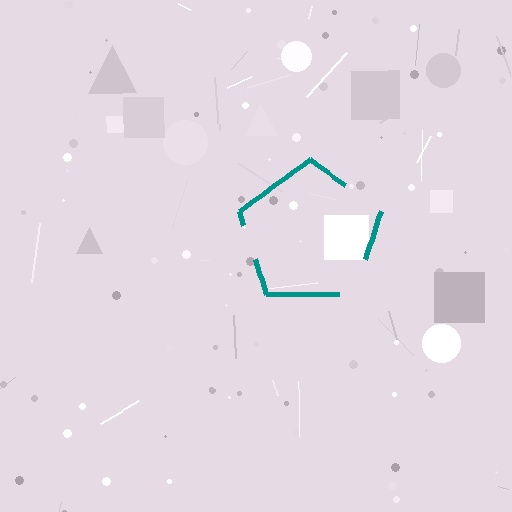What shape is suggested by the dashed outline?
The dashed outline suggests a pentagon.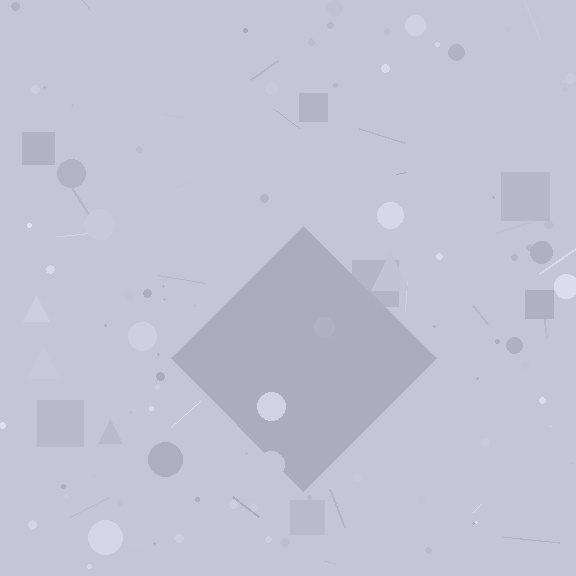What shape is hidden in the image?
A diamond is hidden in the image.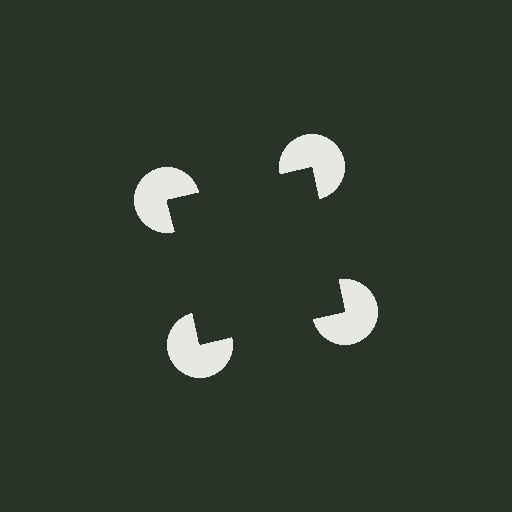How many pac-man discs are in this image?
There are 4 — one at each vertex of the illusory square.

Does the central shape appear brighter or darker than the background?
It typically appears slightly darker than the background, even though no actual brightness change is drawn.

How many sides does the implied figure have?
4 sides.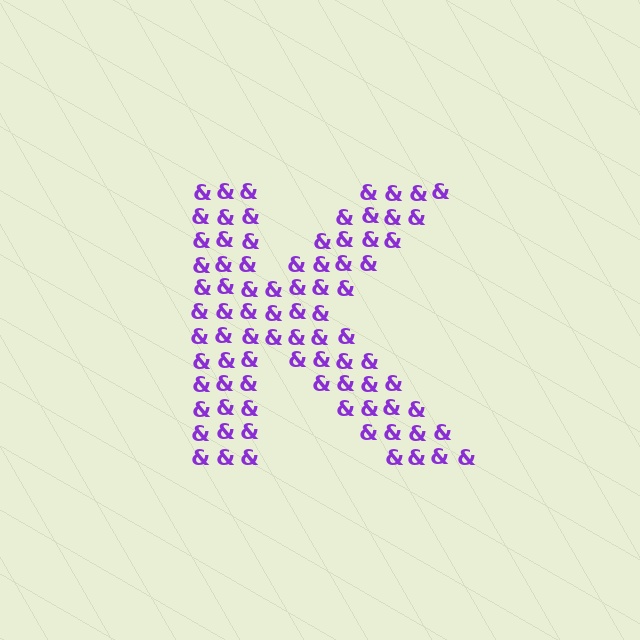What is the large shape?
The large shape is the letter K.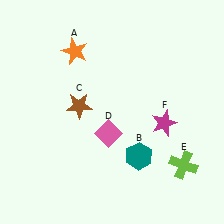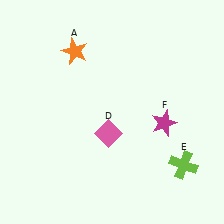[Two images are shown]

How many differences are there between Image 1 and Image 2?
There are 2 differences between the two images.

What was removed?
The teal hexagon (B), the brown star (C) were removed in Image 2.